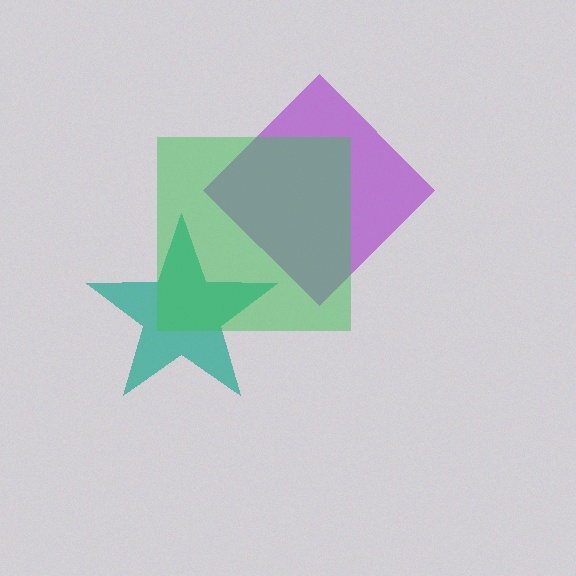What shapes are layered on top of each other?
The layered shapes are: a purple diamond, a teal star, a green square.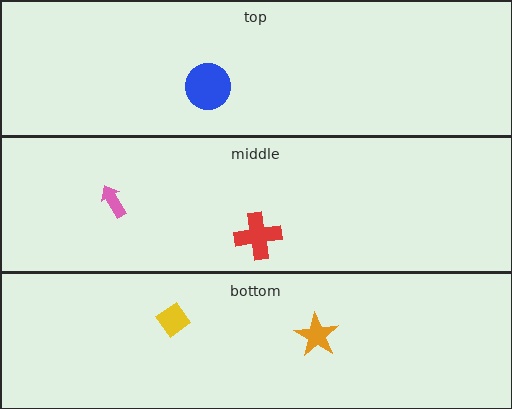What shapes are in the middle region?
The red cross, the pink arrow.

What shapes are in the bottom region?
The yellow diamond, the orange star.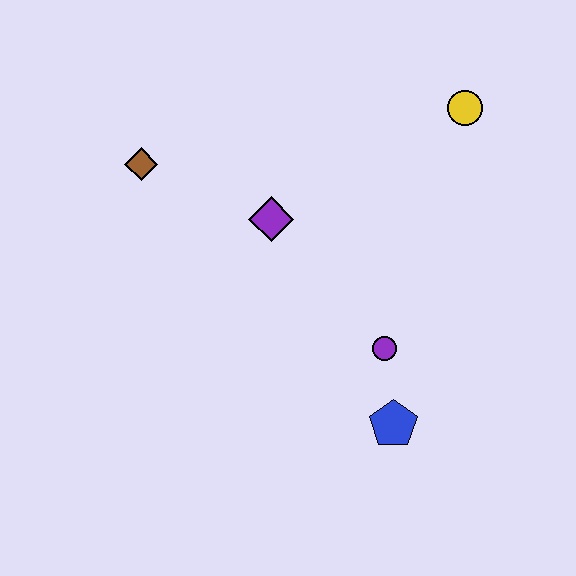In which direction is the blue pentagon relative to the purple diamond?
The blue pentagon is below the purple diamond.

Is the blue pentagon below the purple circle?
Yes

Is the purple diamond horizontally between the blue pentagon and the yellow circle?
No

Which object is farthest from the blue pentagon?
The brown diamond is farthest from the blue pentagon.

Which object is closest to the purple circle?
The blue pentagon is closest to the purple circle.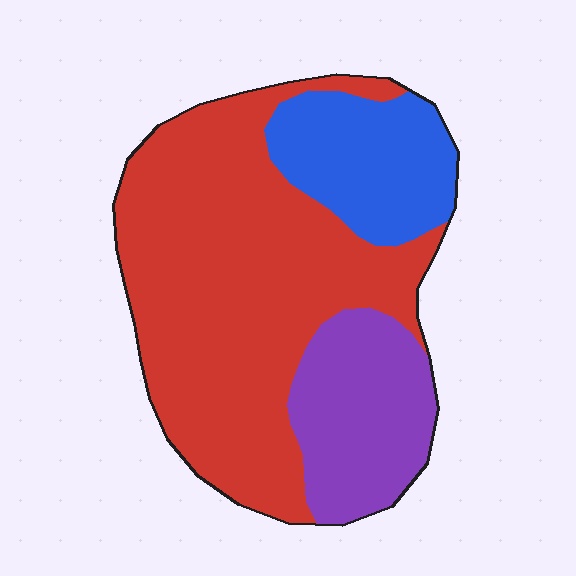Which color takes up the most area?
Red, at roughly 60%.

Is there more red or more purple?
Red.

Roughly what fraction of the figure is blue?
Blue takes up about one sixth (1/6) of the figure.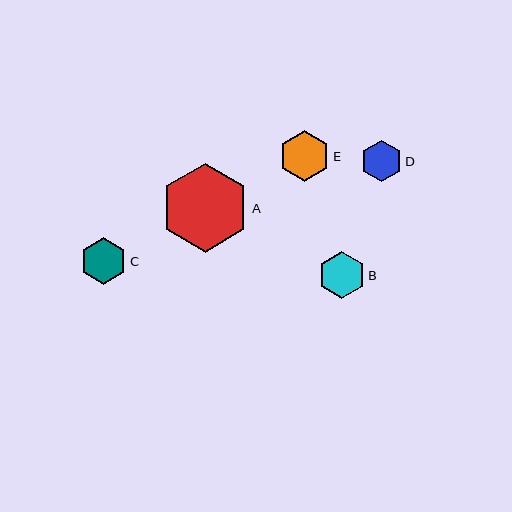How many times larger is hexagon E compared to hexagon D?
Hexagon E is approximately 1.2 times the size of hexagon D.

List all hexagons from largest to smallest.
From largest to smallest: A, E, C, B, D.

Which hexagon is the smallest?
Hexagon D is the smallest with a size of approximately 41 pixels.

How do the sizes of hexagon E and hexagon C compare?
Hexagon E and hexagon C are approximately the same size.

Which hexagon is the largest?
Hexagon A is the largest with a size of approximately 89 pixels.